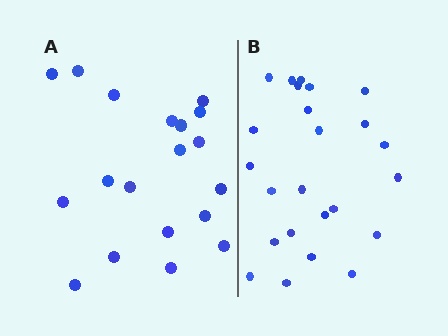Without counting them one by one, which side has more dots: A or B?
Region B (the right region) has more dots.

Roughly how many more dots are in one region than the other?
Region B has about 5 more dots than region A.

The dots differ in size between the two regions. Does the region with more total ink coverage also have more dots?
No. Region A has more total ink coverage because its dots are larger, but region B actually contains more individual dots. Total area can be misleading — the number of items is what matters here.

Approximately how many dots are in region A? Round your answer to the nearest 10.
About 20 dots. (The exact count is 19, which rounds to 20.)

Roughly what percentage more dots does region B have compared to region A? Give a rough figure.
About 25% more.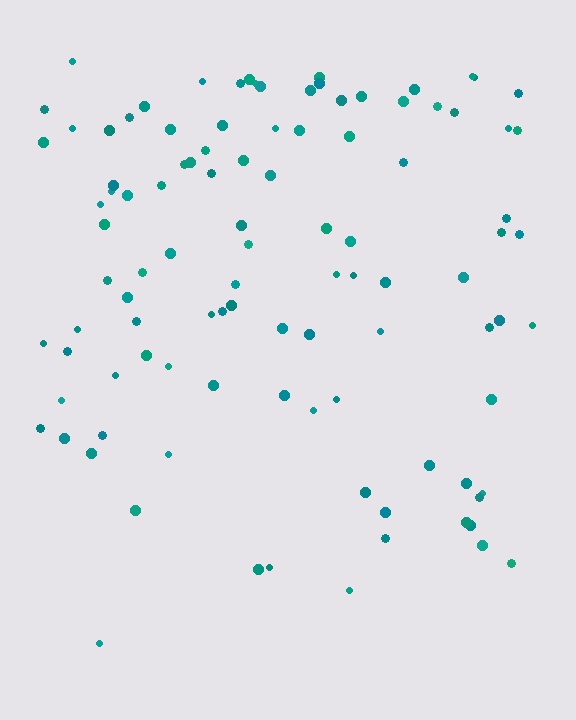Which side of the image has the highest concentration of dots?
The top.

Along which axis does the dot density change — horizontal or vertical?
Vertical.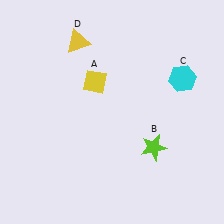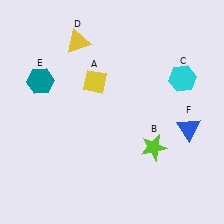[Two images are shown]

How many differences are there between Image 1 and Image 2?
There are 2 differences between the two images.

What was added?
A teal hexagon (E), a blue triangle (F) were added in Image 2.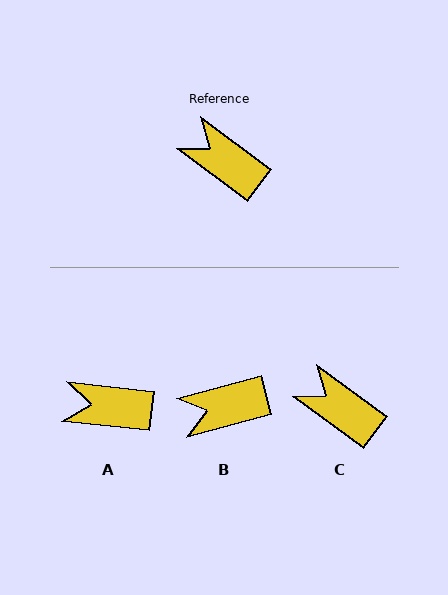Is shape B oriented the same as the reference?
No, it is off by about 51 degrees.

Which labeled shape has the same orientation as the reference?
C.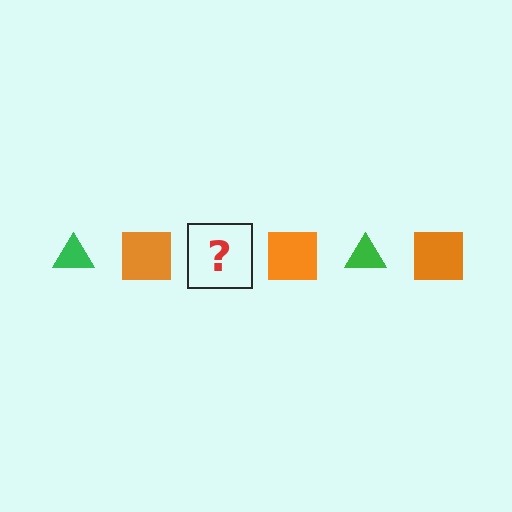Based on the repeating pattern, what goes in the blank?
The blank should be a green triangle.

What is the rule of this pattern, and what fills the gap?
The rule is that the pattern alternates between green triangle and orange square. The gap should be filled with a green triangle.